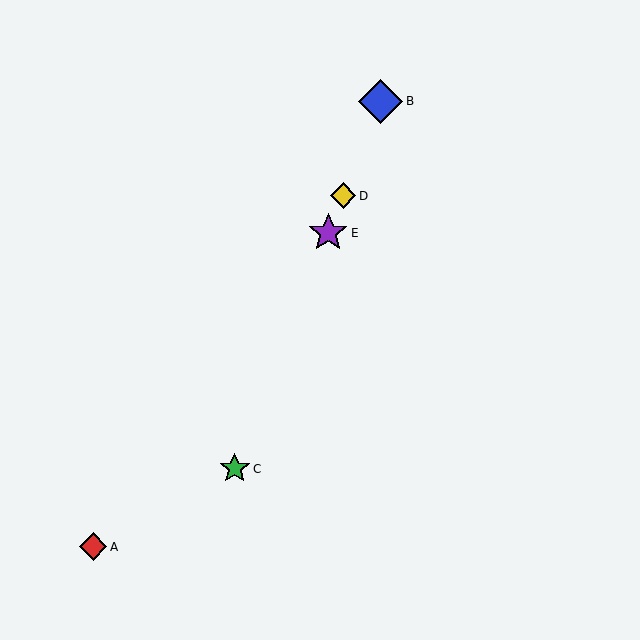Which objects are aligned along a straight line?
Objects B, C, D, E are aligned along a straight line.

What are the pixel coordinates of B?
Object B is at (381, 101).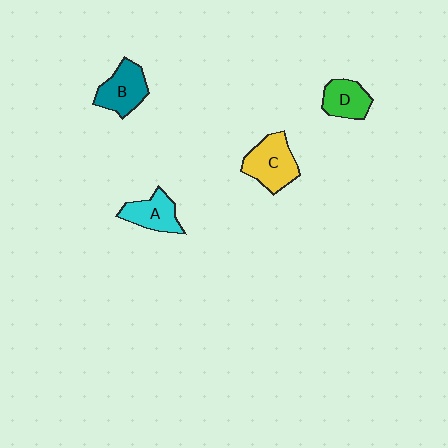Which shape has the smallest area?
Shape D (green).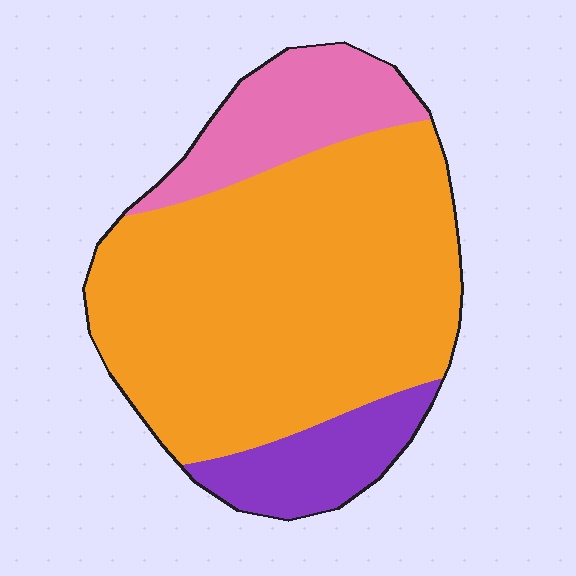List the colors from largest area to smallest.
From largest to smallest: orange, pink, purple.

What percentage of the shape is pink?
Pink covers 17% of the shape.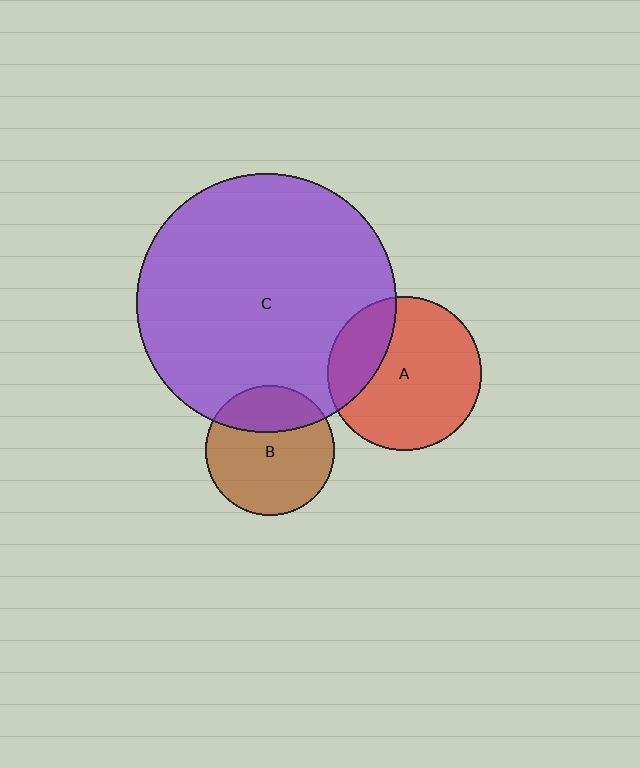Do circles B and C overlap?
Yes.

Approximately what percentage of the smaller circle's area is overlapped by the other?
Approximately 30%.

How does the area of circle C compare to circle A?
Approximately 2.8 times.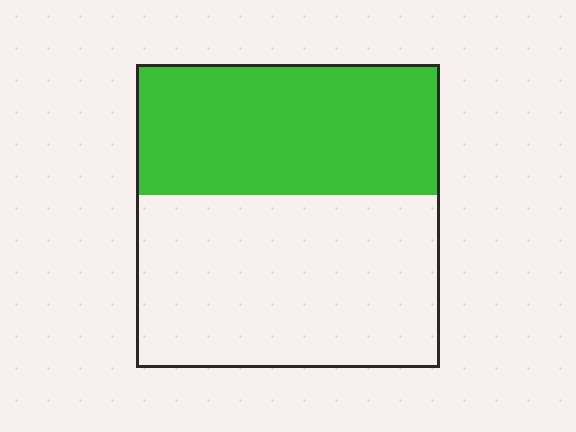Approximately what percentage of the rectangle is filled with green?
Approximately 45%.